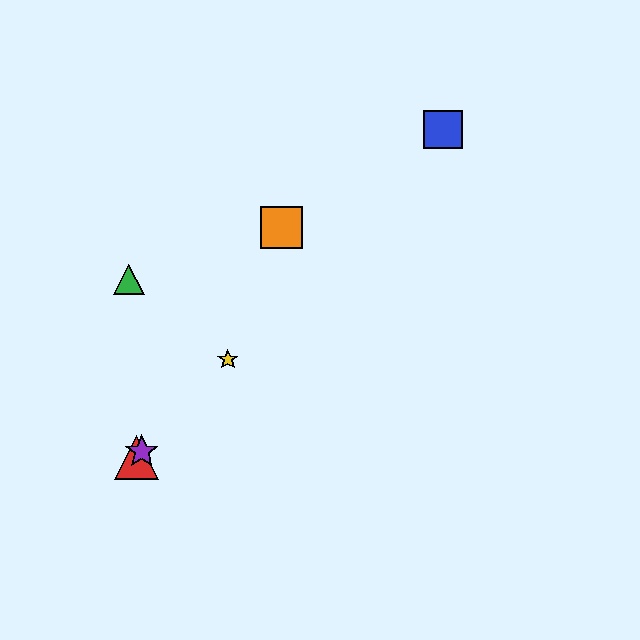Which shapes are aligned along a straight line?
The red triangle, the blue square, the yellow star, the purple star are aligned along a straight line.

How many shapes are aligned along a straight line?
4 shapes (the red triangle, the blue square, the yellow star, the purple star) are aligned along a straight line.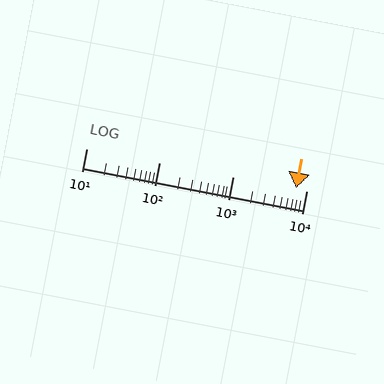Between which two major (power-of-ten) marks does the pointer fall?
The pointer is between 1000 and 10000.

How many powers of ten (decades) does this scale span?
The scale spans 3 decades, from 10 to 10000.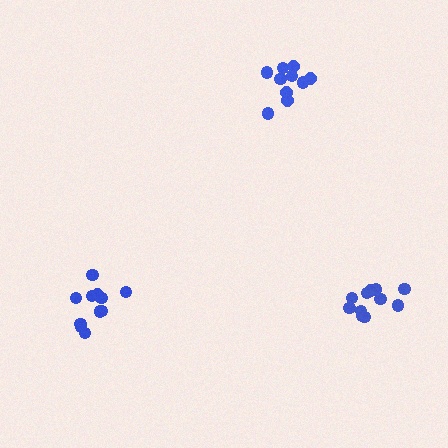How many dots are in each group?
Group 1: 11 dots, Group 2: 10 dots, Group 3: 11 dots (32 total).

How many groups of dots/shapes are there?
There are 3 groups.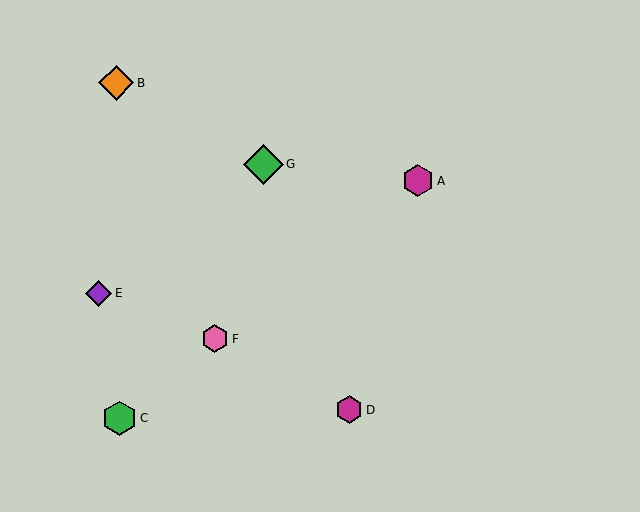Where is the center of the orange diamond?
The center of the orange diamond is at (116, 83).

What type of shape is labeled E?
Shape E is a purple diamond.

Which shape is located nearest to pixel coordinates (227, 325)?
The pink hexagon (labeled F) at (215, 339) is nearest to that location.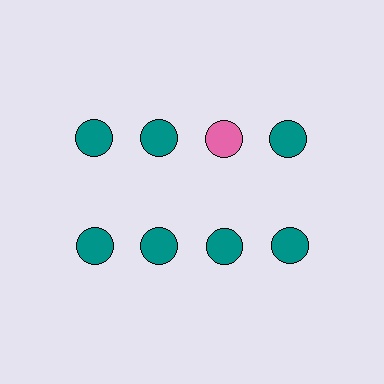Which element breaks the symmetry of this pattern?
The pink circle in the top row, center column breaks the symmetry. All other shapes are teal circles.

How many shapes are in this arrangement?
There are 8 shapes arranged in a grid pattern.